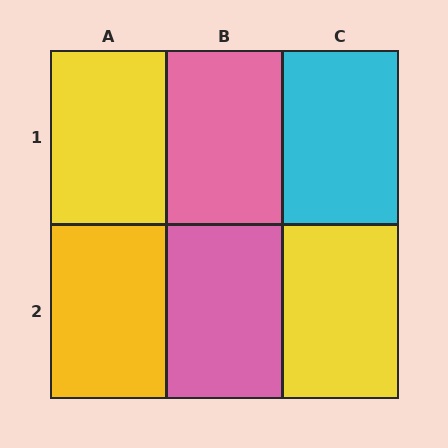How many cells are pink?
2 cells are pink.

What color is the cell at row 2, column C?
Yellow.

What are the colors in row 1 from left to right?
Yellow, pink, cyan.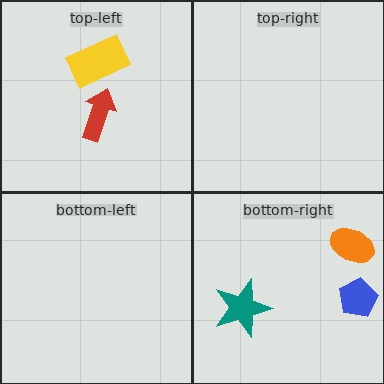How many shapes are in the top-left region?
2.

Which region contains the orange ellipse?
The bottom-right region.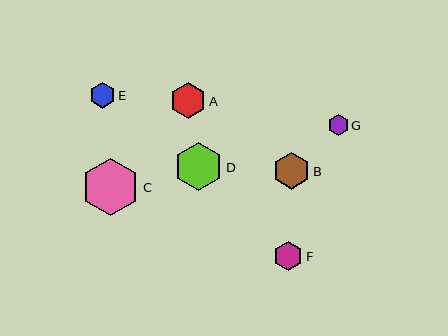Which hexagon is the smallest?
Hexagon G is the smallest with a size of approximately 21 pixels.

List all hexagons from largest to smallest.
From largest to smallest: C, D, B, A, F, E, G.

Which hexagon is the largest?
Hexagon C is the largest with a size of approximately 58 pixels.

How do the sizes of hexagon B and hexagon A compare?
Hexagon B and hexagon A are approximately the same size.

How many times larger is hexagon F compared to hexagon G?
Hexagon F is approximately 1.4 times the size of hexagon G.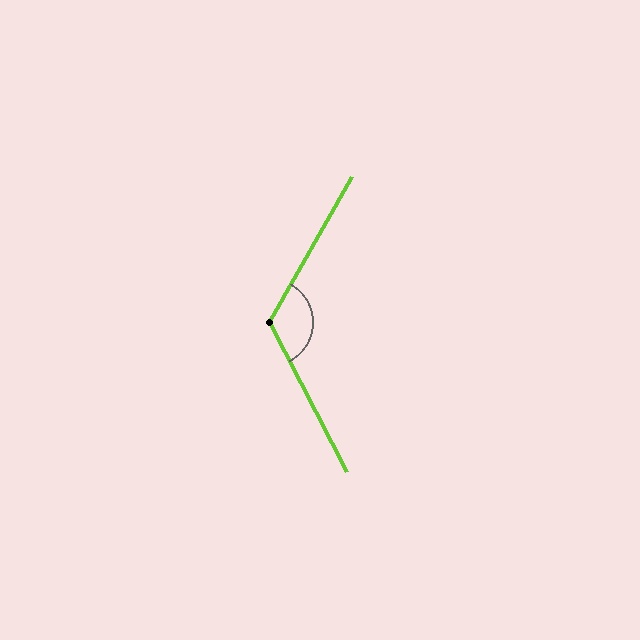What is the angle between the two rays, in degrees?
Approximately 123 degrees.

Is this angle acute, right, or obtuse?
It is obtuse.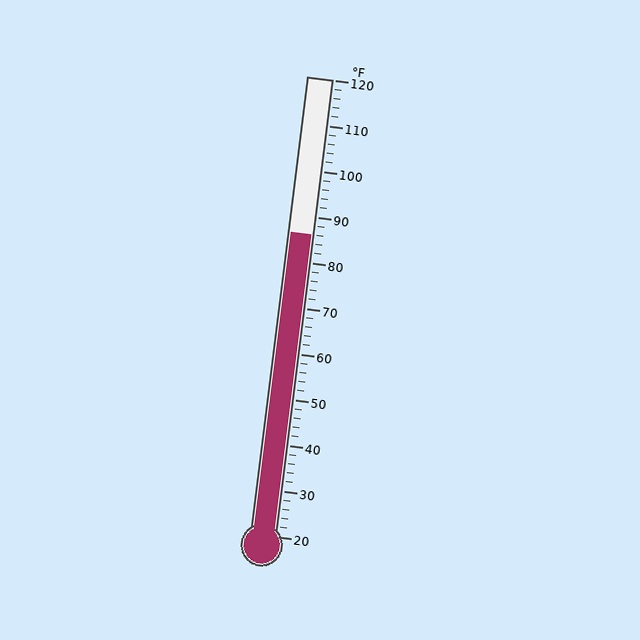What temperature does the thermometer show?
The thermometer shows approximately 86°F.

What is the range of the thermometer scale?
The thermometer scale ranges from 20°F to 120°F.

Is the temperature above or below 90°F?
The temperature is below 90°F.